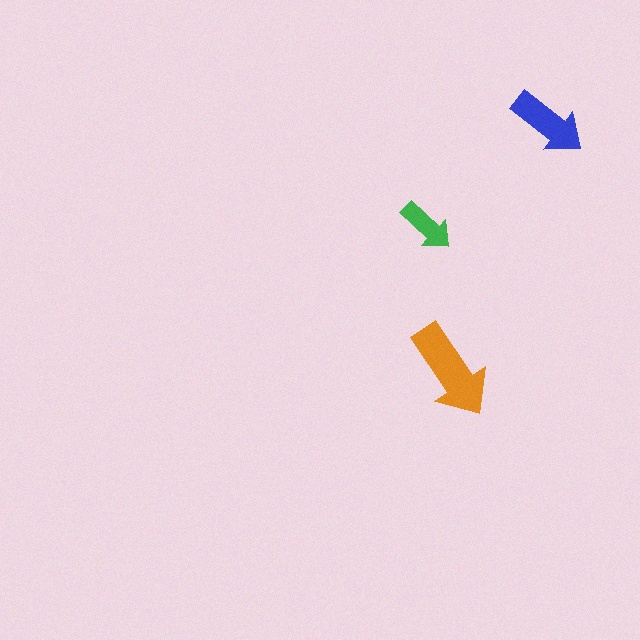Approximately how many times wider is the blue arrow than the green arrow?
About 1.5 times wider.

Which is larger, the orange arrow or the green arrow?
The orange one.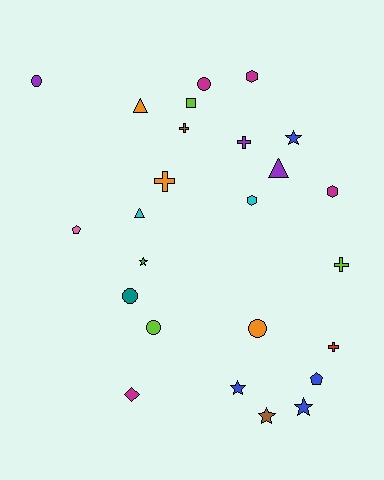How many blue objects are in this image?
There are 4 blue objects.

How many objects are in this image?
There are 25 objects.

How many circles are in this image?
There are 5 circles.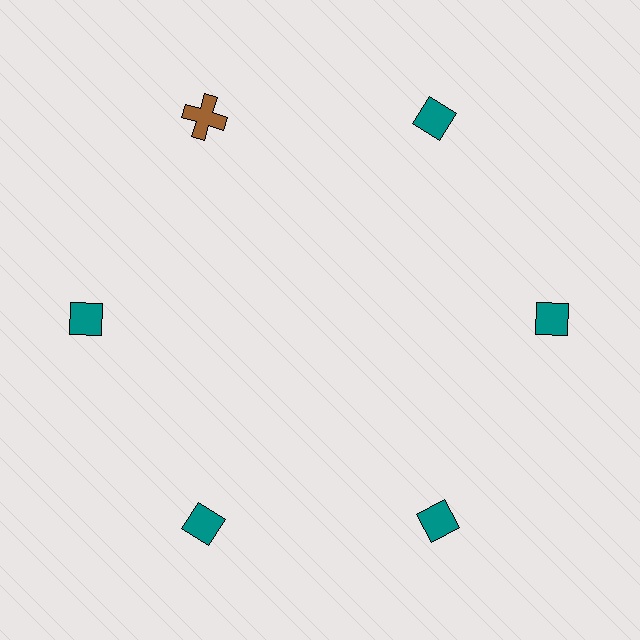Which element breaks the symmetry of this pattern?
The brown cross at roughly the 11 o'clock position breaks the symmetry. All other shapes are teal diamonds.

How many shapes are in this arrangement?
There are 6 shapes arranged in a ring pattern.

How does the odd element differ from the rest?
It differs in both color (brown instead of teal) and shape (cross instead of diamond).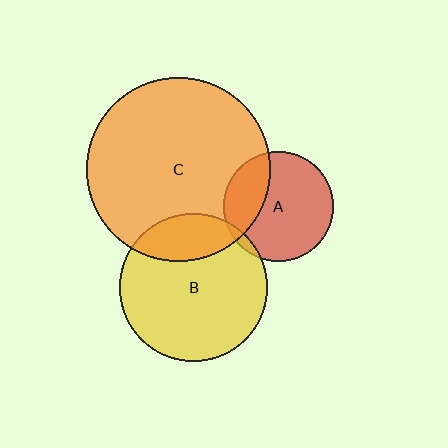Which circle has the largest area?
Circle C (orange).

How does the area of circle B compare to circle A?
Approximately 1.8 times.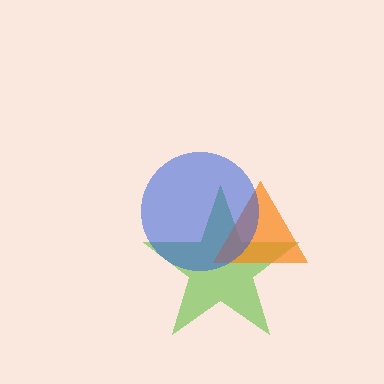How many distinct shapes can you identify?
There are 3 distinct shapes: a lime star, an orange triangle, a blue circle.